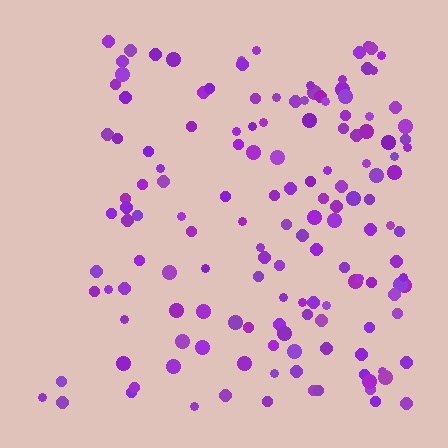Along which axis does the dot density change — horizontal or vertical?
Horizontal.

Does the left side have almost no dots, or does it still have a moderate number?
Still a moderate number, just noticeably fewer than the right.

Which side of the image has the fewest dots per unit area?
The left.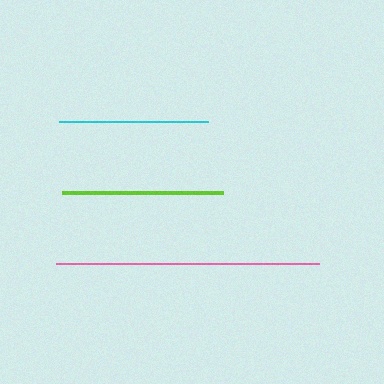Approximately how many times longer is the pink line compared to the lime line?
The pink line is approximately 1.6 times the length of the lime line.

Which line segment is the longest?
The pink line is the longest at approximately 263 pixels.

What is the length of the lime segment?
The lime segment is approximately 161 pixels long.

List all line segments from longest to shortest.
From longest to shortest: pink, lime, cyan.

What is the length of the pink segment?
The pink segment is approximately 263 pixels long.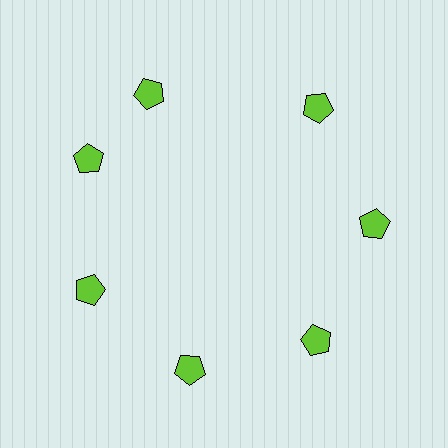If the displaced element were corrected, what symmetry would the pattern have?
It would have 7-fold rotational symmetry — the pattern would map onto itself every 51 degrees.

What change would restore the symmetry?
The symmetry would be restored by rotating it back into even spacing with its neighbors so that all 7 pentagons sit at equal angles and equal distance from the center.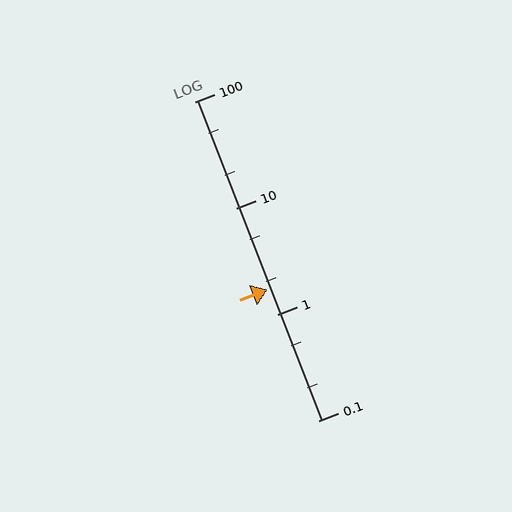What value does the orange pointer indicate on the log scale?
The pointer indicates approximately 1.7.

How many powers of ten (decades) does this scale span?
The scale spans 3 decades, from 0.1 to 100.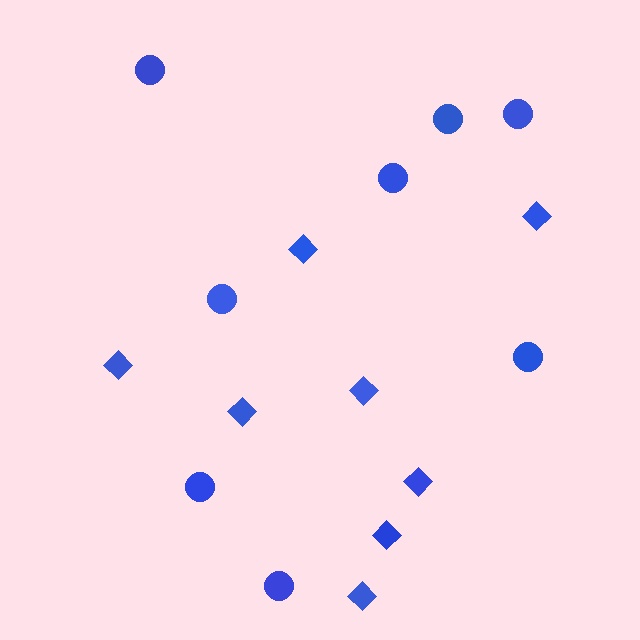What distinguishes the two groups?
There are 2 groups: one group of circles (8) and one group of diamonds (8).